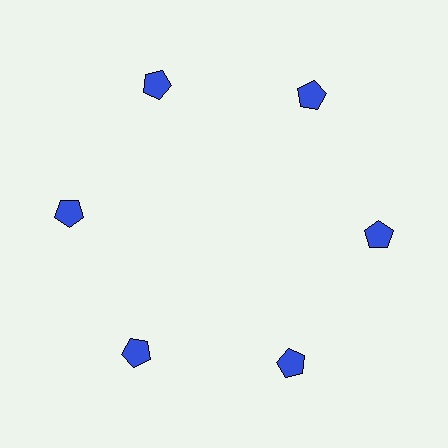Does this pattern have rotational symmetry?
Yes, this pattern has 6-fold rotational symmetry. It looks the same after rotating 60 degrees around the center.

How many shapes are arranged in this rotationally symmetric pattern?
There are 6 shapes, arranged in 6 groups of 1.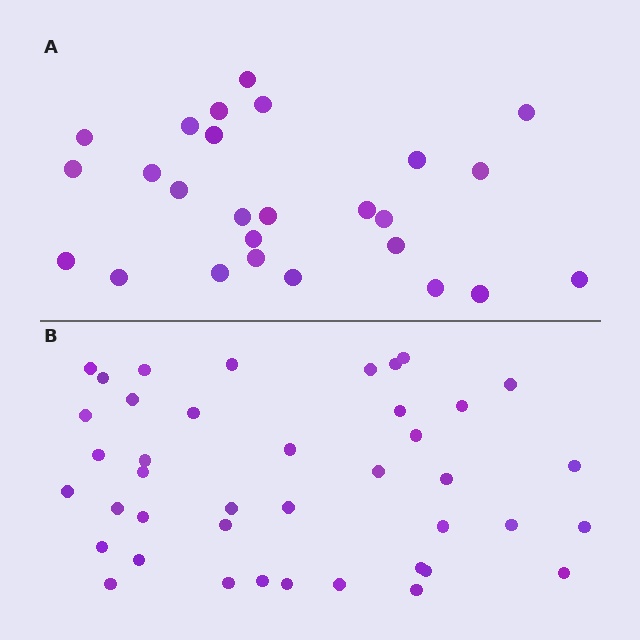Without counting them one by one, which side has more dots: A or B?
Region B (the bottom region) has more dots.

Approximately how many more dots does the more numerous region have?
Region B has approximately 15 more dots than region A.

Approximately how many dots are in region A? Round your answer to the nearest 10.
About 30 dots. (The exact count is 26, which rounds to 30.)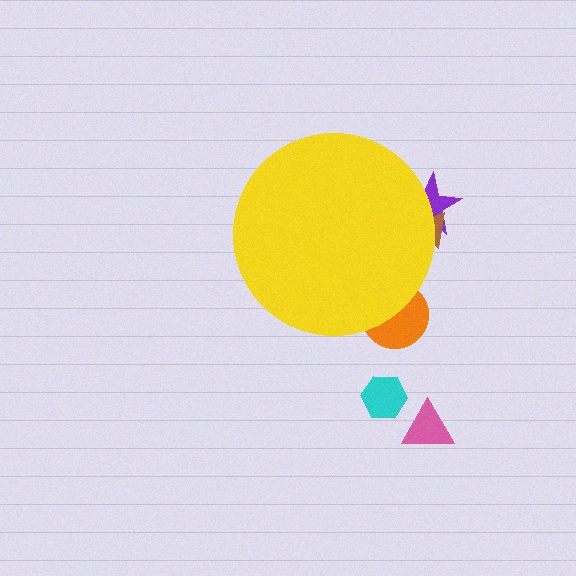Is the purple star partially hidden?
Yes, the purple star is partially hidden behind the yellow circle.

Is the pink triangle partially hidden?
No, the pink triangle is fully visible.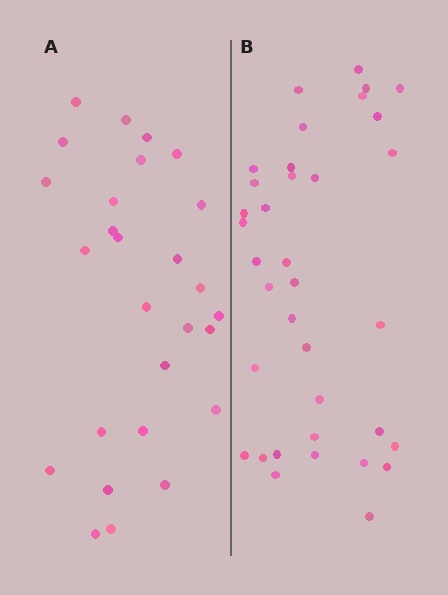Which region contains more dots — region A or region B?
Region B (the right region) has more dots.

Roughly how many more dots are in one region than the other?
Region B has roughly 8 or so more dots than region A.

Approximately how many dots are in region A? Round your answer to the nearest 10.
About 30 dots. (The exact count is 27, which rounds to 30.)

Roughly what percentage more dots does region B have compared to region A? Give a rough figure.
About 35% more.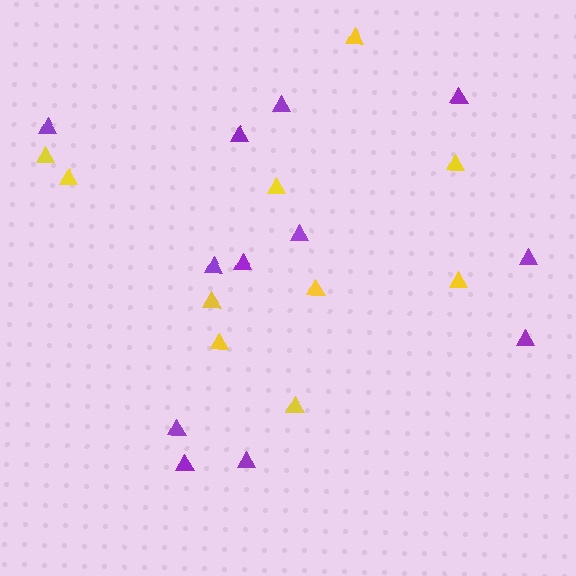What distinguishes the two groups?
There are 2 groups: one group of yellow triangles (10) and one group of purple triangles (12).